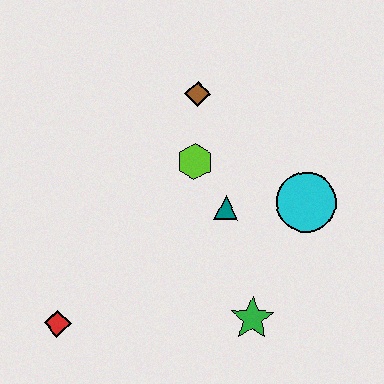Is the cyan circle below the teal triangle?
No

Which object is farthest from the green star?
The brown diamond is farthest from the green star.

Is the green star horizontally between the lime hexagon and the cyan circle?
Yes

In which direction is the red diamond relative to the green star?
The red diamond is to the left of the green star.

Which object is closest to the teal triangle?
The lime hexagon is closest to the teal triangle.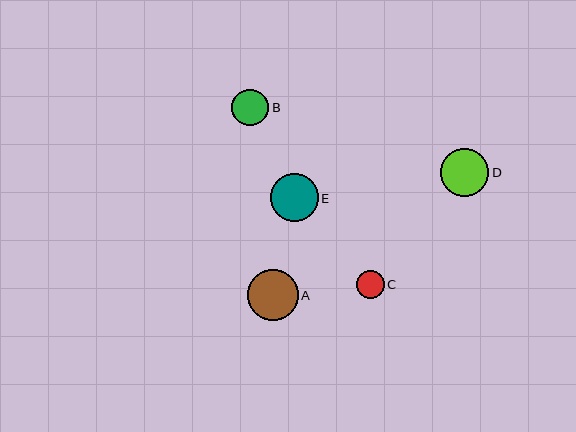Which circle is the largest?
Circle A is the largest with a size of approximately 51 pixels.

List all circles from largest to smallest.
From largest to smallest: A, D, E, B, C.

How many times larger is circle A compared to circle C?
Circle A is approximately 1.8 times the size of circle C.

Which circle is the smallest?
Circle C is the smallest with a size of approximately 28 pixels.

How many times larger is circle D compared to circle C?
Circle D is approximately 1.7 times the size of circle C.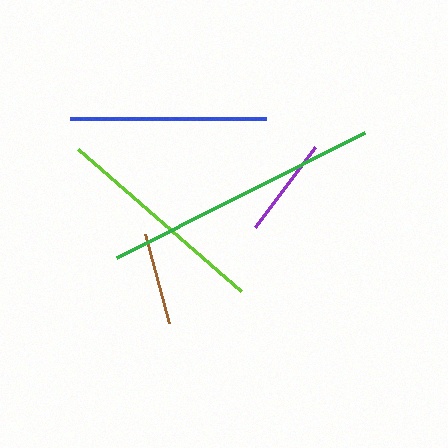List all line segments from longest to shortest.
From longest to shortest: green, lime, blue, purple, brown.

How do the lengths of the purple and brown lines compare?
The purple and brown lines are approximately the same length.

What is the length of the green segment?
The green segment is approximately 277 pixels long.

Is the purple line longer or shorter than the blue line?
The blue line is longer than the purple line.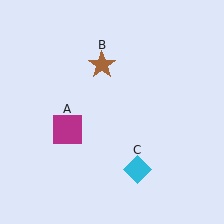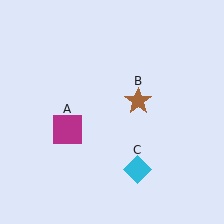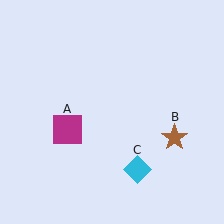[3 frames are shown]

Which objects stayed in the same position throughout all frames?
Magenta square (object A) and cyan diamond (object C) remained stationary.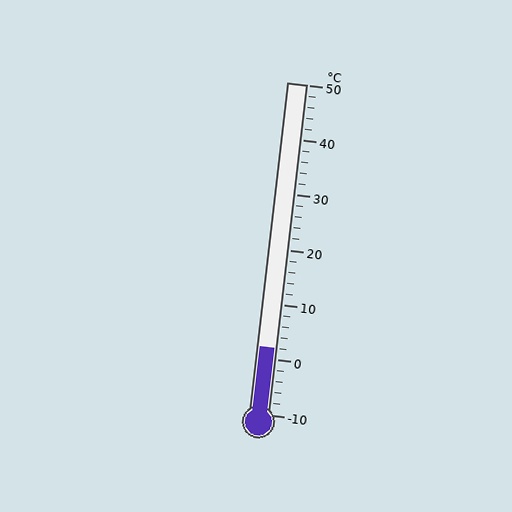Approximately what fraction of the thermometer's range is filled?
The thermometer is filled to approximately 20% of its range.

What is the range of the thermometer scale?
The thermometer scale ranges from -10°C to 50°C.